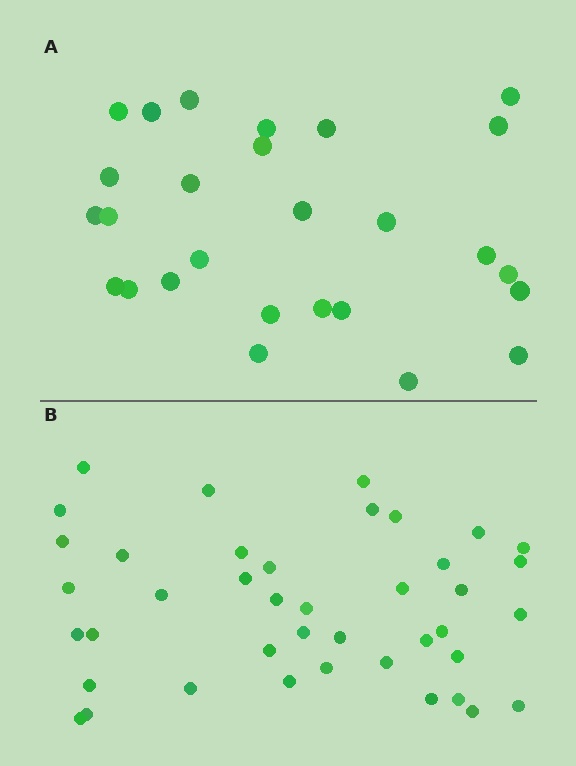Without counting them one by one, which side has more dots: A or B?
Region B (the bottom region) has more dots.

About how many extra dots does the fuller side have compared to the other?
Region B has approximately 15 more dots than region A.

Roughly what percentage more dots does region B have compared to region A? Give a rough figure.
About 50% more.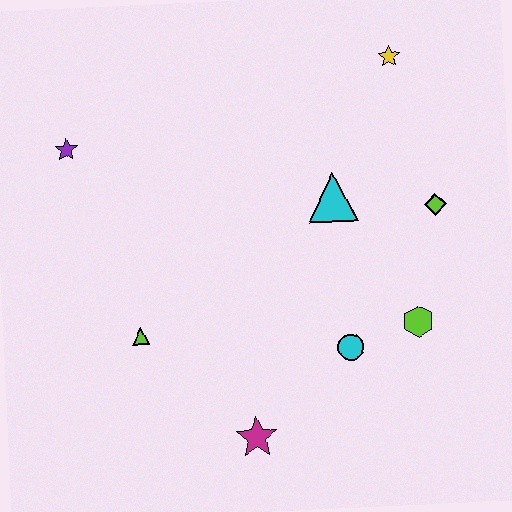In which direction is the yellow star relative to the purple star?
The yellow star is to the right of the purple star.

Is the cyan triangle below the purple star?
Yes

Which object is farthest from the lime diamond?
The purple star is farthest from the lime diamond.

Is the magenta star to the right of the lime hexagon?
No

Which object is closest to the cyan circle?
The lime hexagon is closest to the cyan circle.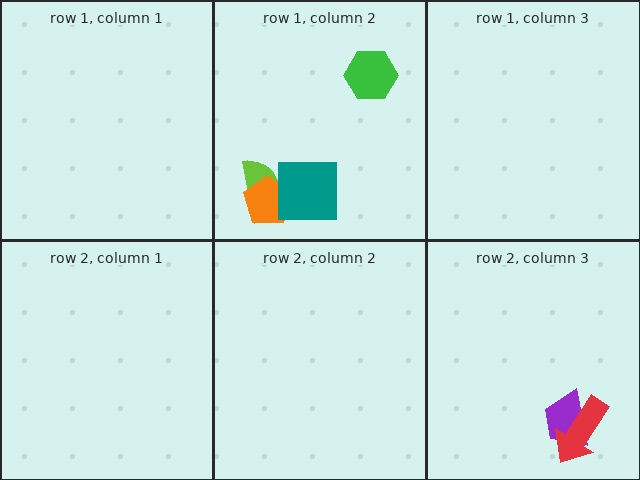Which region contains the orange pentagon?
The row 1, column 2 region.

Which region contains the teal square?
The row 1, column 2 region.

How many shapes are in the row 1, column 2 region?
4.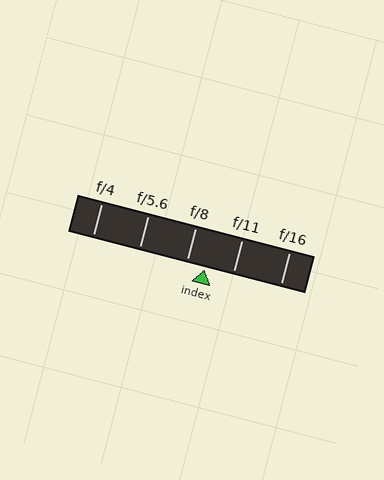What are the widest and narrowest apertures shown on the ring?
The widest aperture shown is f/4 and the narrowest is f/16.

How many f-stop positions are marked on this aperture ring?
There are 5 f-stop positions marked.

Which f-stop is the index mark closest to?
The index mark is closest to f/8.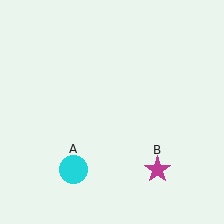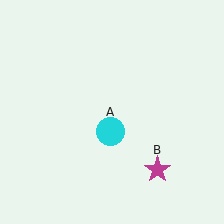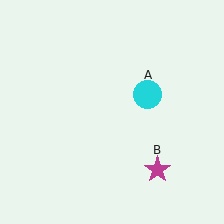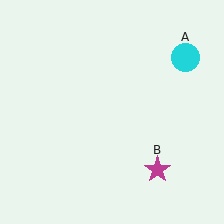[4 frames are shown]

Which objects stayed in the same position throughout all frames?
Magenta star (object B) remained stationary.